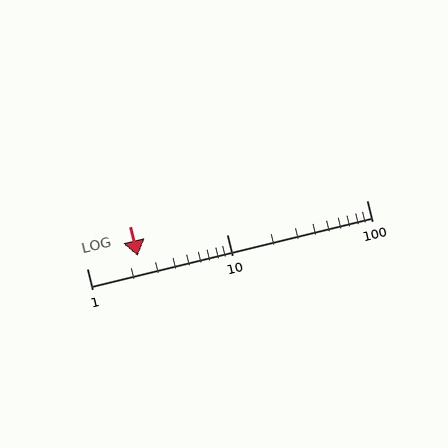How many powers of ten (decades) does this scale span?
The scale spans 2 decades, from 1 to 100.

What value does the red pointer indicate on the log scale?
The pointer indicates approximately 2.3.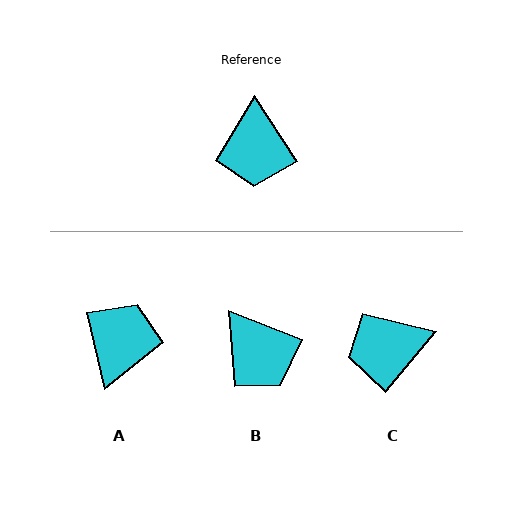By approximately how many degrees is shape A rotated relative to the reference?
Approximately 160 degrees counter-clockwise.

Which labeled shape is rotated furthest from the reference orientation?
A, about 160 degrees away.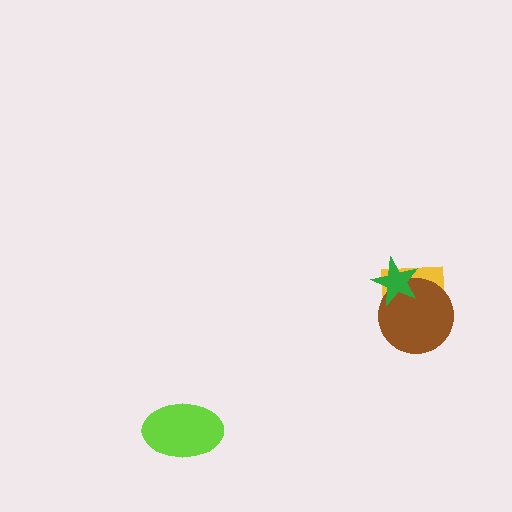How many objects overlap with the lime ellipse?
0 objects overlap with the lime ellipse.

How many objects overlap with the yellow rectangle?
2 objects overlap with the yellow rectangle.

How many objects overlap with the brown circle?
2 objects overlap with the brown circle.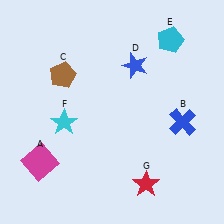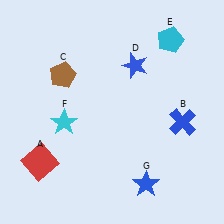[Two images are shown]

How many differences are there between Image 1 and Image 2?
There are 2 differences between the two images.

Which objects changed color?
A changed from magenta to red. G changed from red to blue.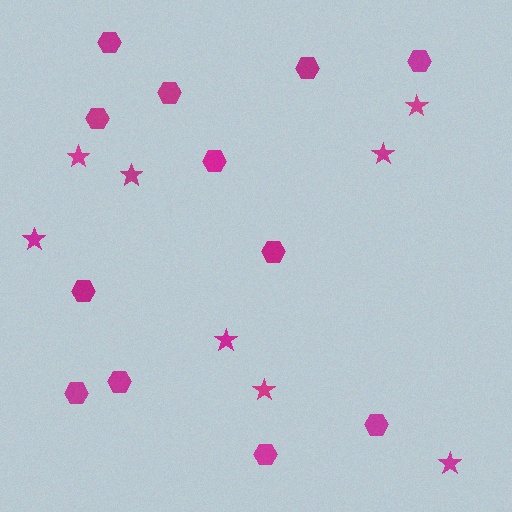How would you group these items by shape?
There are 2 groups: one group of hexagons (12) and one group of stars (8).